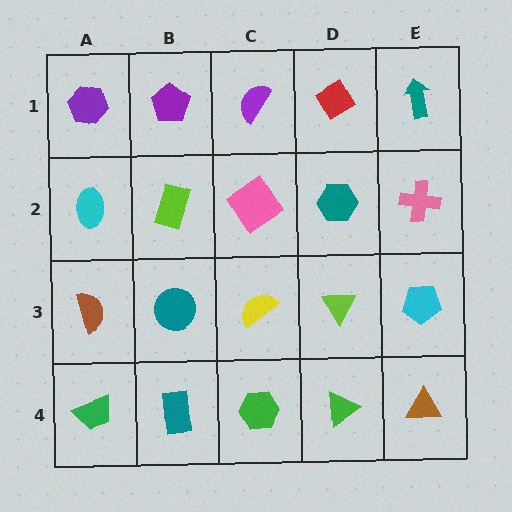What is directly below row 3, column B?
A teal rectangle.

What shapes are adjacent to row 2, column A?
A purple hexagon (row 1, column A), a brown semicircle (row 3, column A), a lime rectangle (row 2, column B).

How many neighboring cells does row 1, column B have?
3.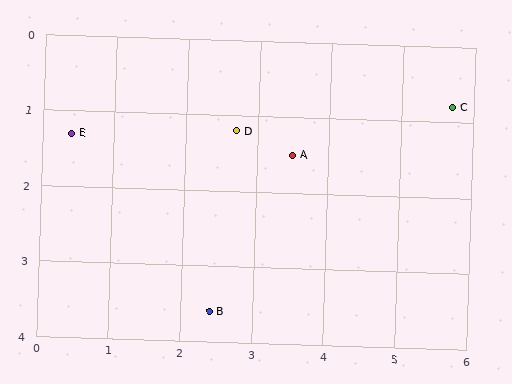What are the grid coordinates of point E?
Point E is at approximately (0.4, 1.3).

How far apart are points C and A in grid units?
Points C and A are about 2.3 grid units apart.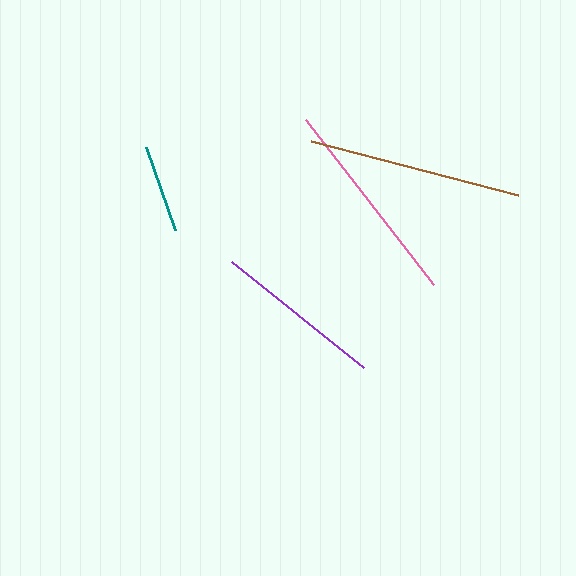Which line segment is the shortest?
The teal line is the shortest at approximately 88 pixels.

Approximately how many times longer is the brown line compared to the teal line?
The brown line is approximately 2.4 times the length of the teal line.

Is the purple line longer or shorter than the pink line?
The pink line is longer than the purple line.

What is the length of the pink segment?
The pink segment is approximately 209 pixels long.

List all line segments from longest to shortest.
From longest to shortest: brown, pink, purple, teal.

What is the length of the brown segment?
The brown segment is approximately 213 pixels long.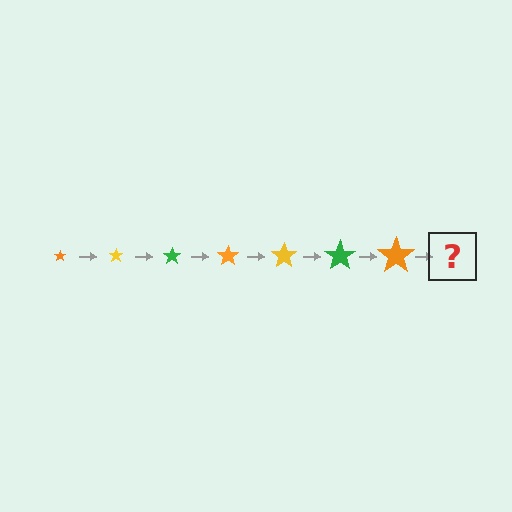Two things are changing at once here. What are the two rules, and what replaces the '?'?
The two rules are that the star grows larger each step and the color cycles through orange, yellow, and green. The '?' should be a yellow star, larger than the previous one.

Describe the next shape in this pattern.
It should be a yellow star, larger than the previous one.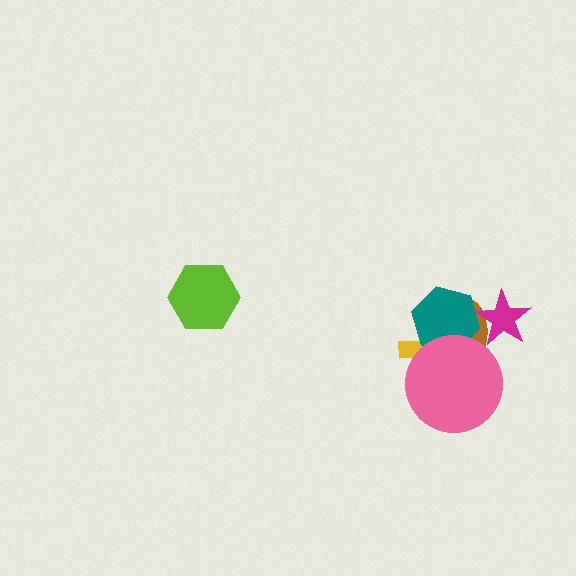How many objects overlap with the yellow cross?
3 objects overlap with the yellow cross.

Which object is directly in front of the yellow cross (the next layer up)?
The teal hexagon is directly in front of the yellow cross.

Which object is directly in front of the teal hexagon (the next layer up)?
The pink circle is directly in front of the teal hexagon.